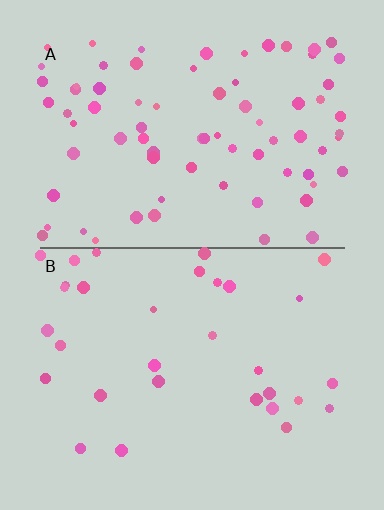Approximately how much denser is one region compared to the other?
Approximately 2.4× — region A over region B.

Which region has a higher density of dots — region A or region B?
A (the top).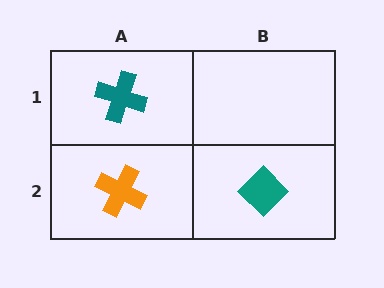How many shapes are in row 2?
2 shapes.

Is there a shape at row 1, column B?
No, that cell is empty.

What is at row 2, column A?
An orange cross.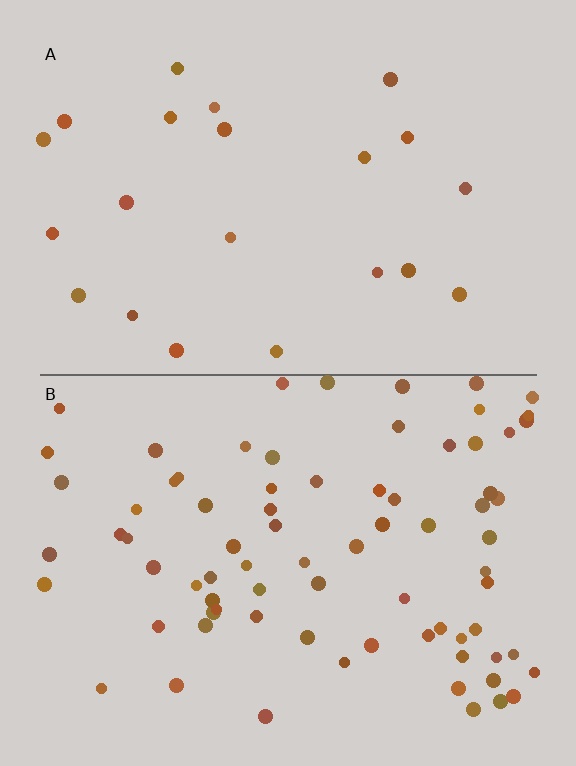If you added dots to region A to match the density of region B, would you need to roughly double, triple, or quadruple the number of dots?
Approximately quadruple.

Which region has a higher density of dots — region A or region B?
B (the bottom).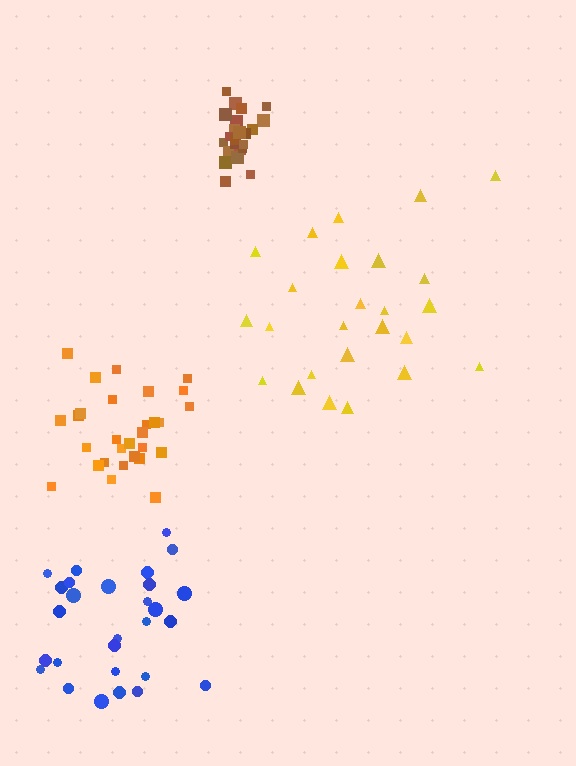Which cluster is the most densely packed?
Brown.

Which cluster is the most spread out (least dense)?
Yellow.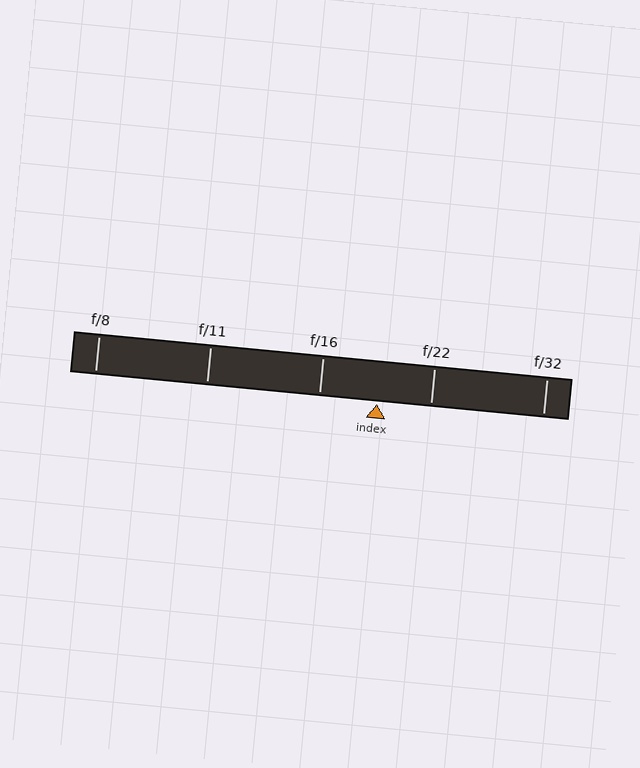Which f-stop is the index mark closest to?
The index mark is closest to f/22.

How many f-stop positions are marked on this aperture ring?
There are 5 f-stop positions marked.